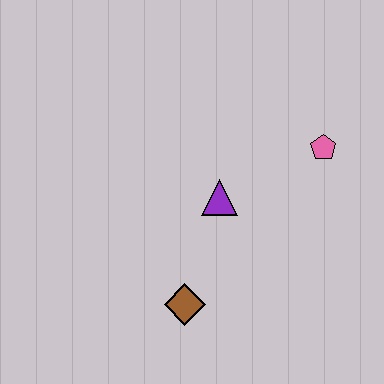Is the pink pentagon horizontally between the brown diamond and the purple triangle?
No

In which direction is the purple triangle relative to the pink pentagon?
The purple triangle is to the left of the pink pentagon.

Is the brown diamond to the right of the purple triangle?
No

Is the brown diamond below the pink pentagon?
Yes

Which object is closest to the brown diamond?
The purple triangle is closest to the brown diamond.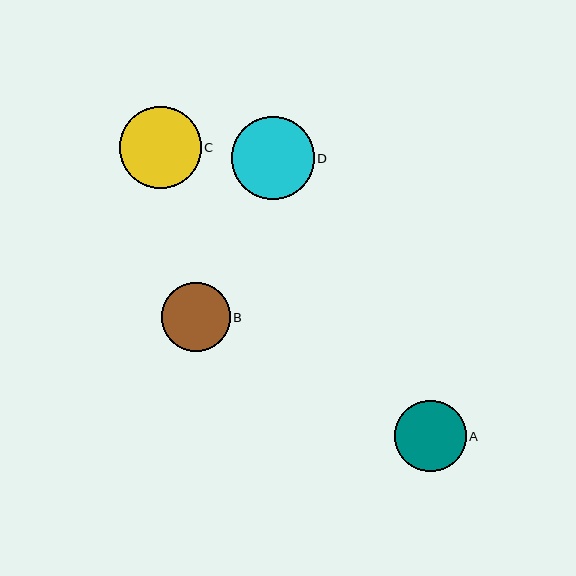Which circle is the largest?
Circle D is the largest with a size of approximately 83 pixels.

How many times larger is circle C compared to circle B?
Circle C is approximately 1.2 times the size of circle B.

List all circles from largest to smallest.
From largest to smallest: D, C, A, B.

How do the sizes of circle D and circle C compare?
Circle D and circle C are approximately the same size.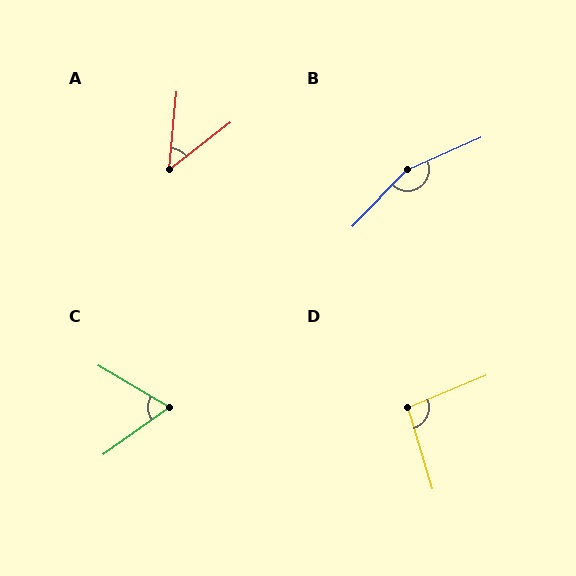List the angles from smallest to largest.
A (46°), C (66°), D (96°), B (158°).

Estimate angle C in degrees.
Approximately 66 degrees.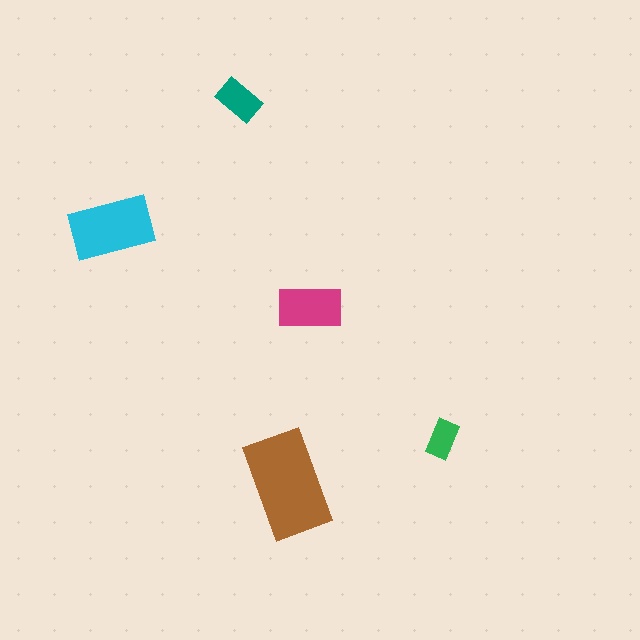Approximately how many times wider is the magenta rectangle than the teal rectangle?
About 1.5 times wider.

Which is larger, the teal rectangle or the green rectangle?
The teal one.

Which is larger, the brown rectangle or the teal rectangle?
The brown one.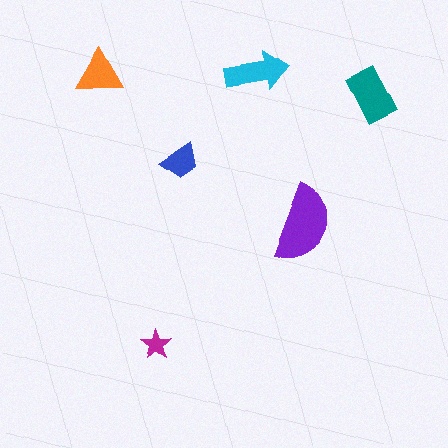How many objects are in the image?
There are 6 objects in the image.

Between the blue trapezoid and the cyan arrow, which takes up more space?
The cyan arrow.